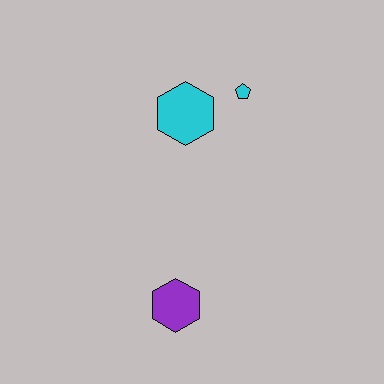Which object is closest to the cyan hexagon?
The cyan pentagon is closest to the cyan hexagon.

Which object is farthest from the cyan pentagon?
The purple hexagon is farthest from the cyan pentagon.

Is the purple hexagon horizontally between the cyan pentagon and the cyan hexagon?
No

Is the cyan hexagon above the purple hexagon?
Yes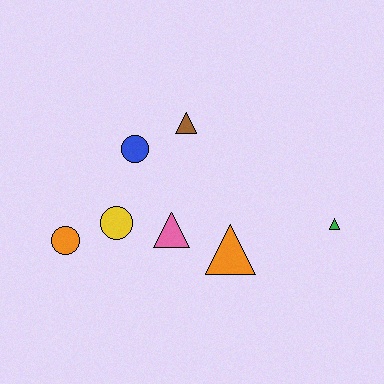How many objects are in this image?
There are 7 objects.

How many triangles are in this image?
There are 4 triangles.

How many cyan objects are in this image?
There are no cyan objects.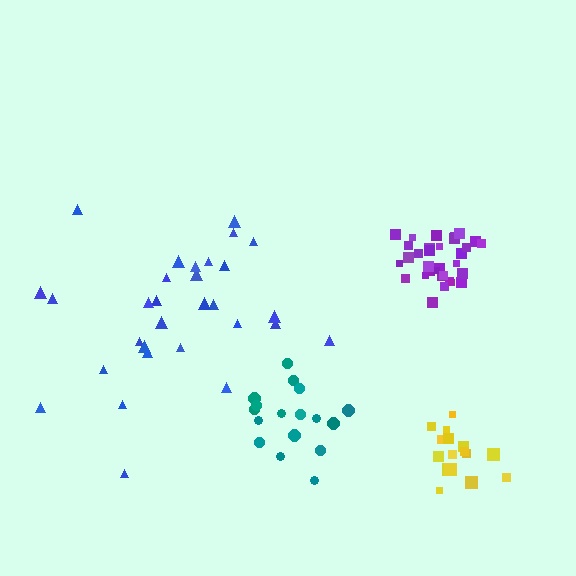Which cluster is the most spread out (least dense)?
Blue.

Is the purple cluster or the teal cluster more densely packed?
Purple.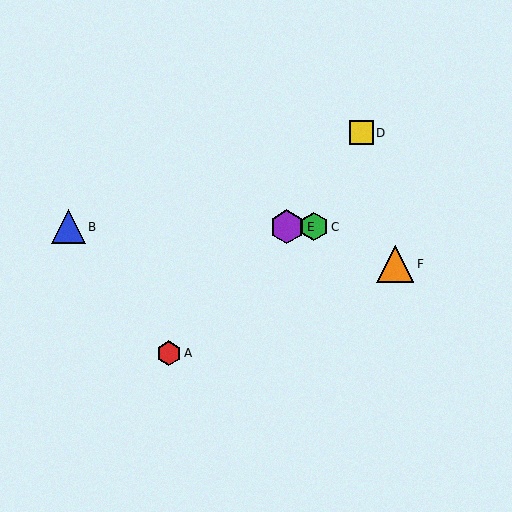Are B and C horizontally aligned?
Yes, both are at y≈227.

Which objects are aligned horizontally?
Objects B, C, E are aligned horizontally.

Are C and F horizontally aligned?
No, C is at y≈227 and F is at y≈264.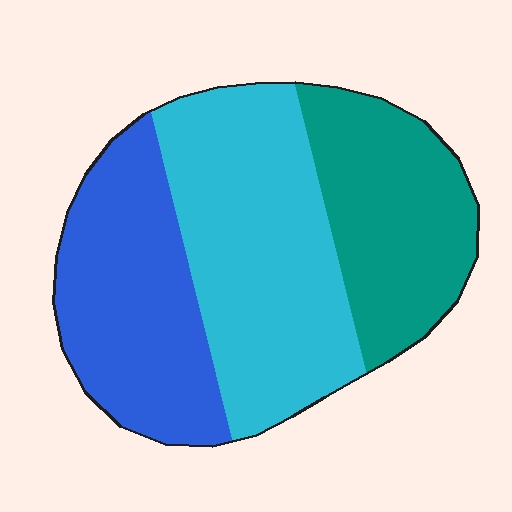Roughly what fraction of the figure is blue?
Blue covers around 30% of the figure.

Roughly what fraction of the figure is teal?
Teal covers around 30% of the figure.